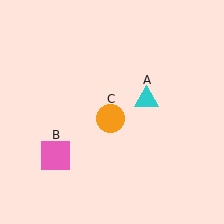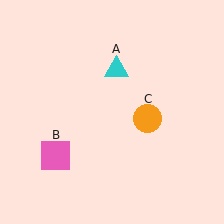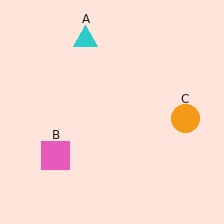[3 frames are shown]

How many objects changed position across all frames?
2 objects changed position: cyan triangle (object A), orange circle (object C).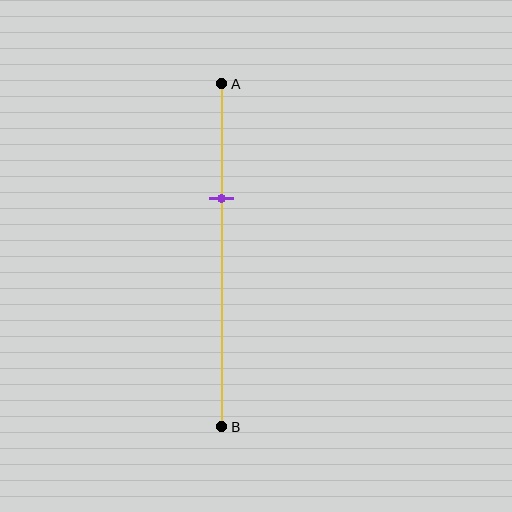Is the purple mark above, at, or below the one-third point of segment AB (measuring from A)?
The purple mark is approximately at the one-third point of segment AB.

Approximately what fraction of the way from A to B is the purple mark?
The purple mark is approximately 35% of the way from A to B.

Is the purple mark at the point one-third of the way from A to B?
Yes, the mark is approximately at the one-third point.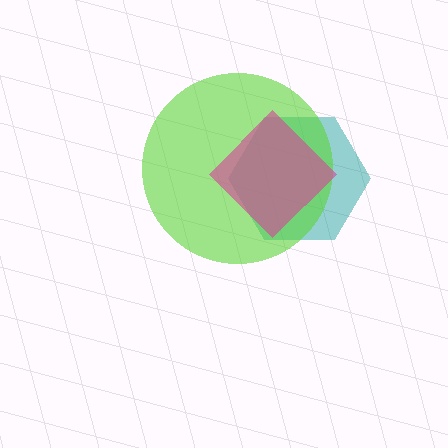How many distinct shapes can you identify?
There are 3 distinct shapes: a teal hexagon, a lime circle, a magenta diamond.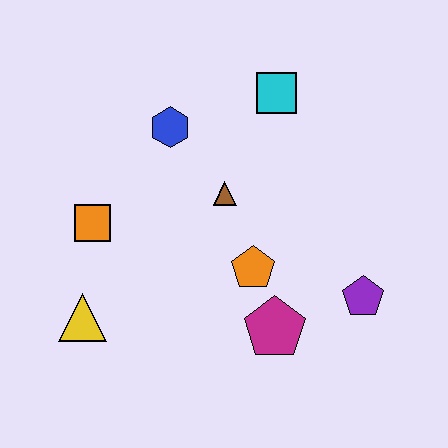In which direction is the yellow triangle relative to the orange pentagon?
The yellow triangle is to the left of the orange pentagon.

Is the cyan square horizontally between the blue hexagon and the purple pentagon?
Yes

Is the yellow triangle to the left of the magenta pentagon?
Yes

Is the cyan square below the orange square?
No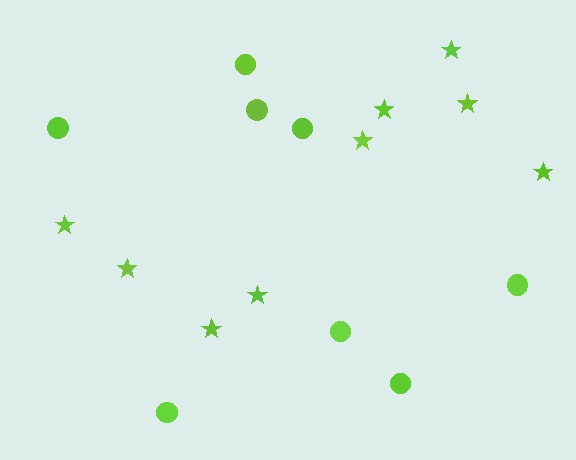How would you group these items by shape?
There are 2 groups: one group of stars (9) and one group of circles (8).